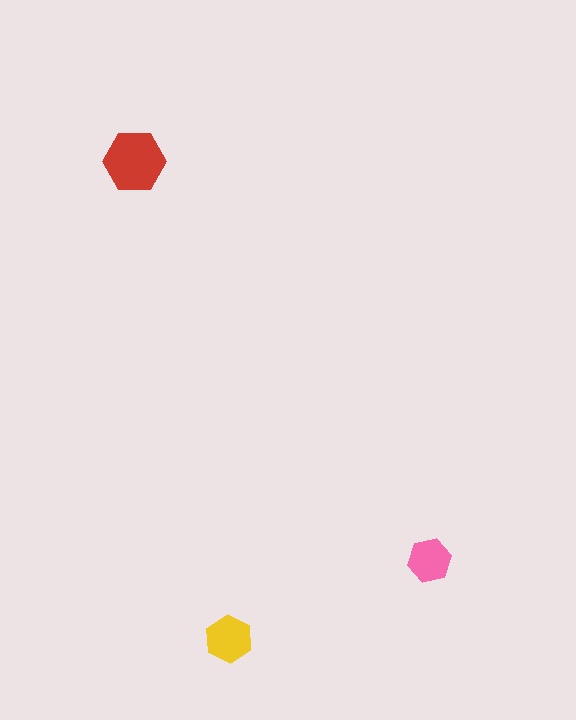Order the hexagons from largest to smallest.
the red one, the yellow one, the pink one.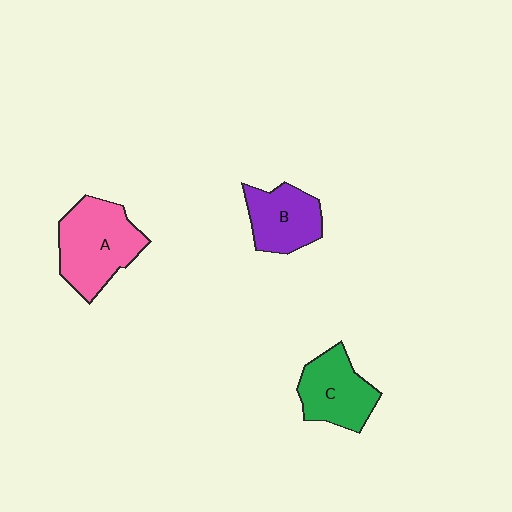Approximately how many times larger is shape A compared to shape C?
Approximately 1.3 times.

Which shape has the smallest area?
Shape B (purple).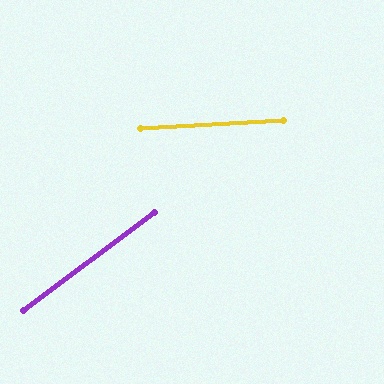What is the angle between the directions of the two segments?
Approximately 34 degrees.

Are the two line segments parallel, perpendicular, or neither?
Neither parallel nor perpendicular — they differ by about 34°.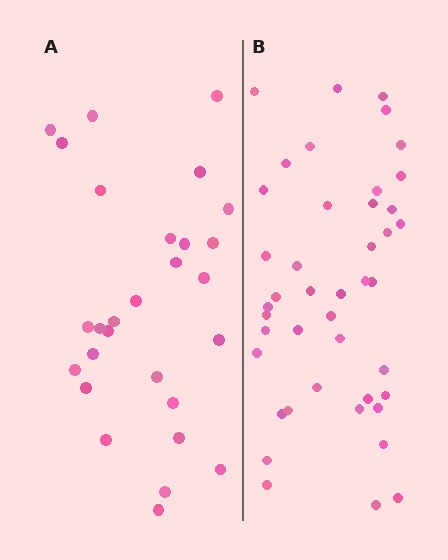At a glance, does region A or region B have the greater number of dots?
Region B (the right region) has more dots.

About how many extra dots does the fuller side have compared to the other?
Region B has approximately 15 more dots than region A.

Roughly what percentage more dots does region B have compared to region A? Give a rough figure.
About 55% more.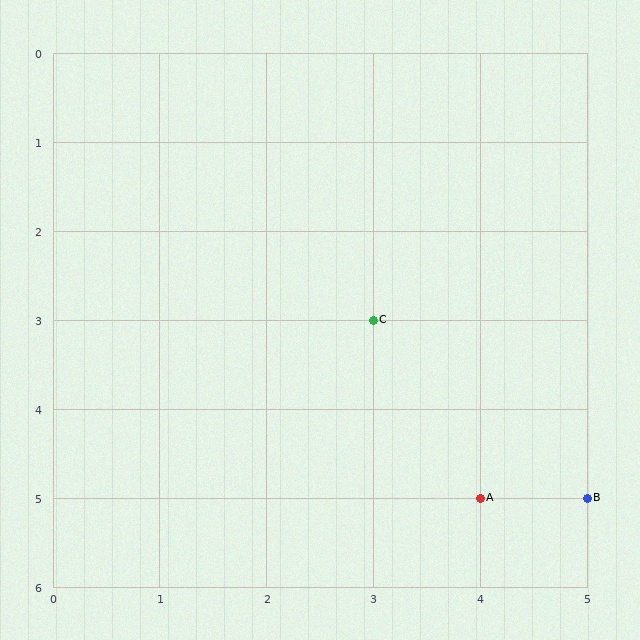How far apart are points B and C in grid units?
Points B and C are 2 columns and 2 rows apart (about 2.8 grid units diagonally).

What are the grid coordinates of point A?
Point A is at grid coordinates (4, 5).